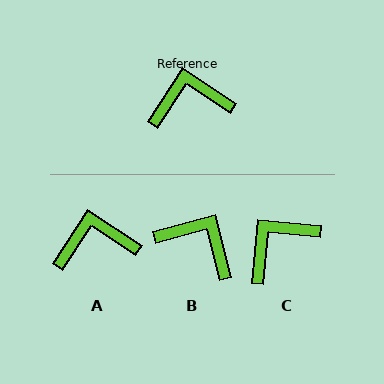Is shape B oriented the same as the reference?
No, it is off by about 42 degrees.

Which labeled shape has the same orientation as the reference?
A.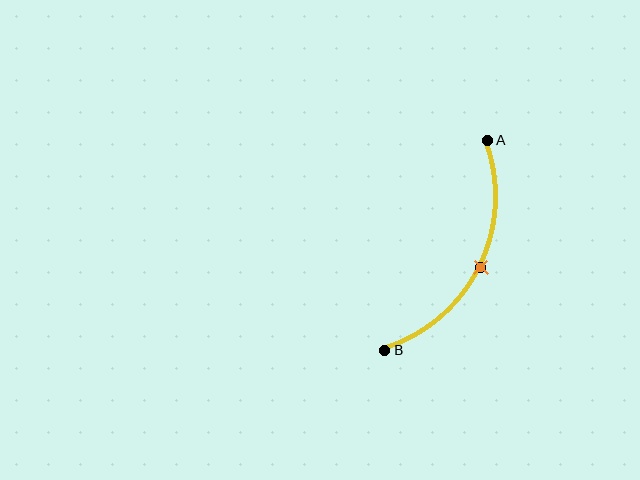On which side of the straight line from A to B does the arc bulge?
The arc bulges to the right of the straight line connecting A and B.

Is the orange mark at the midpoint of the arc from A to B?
Yes. The orange mark lies on the arc at equal arc-length from both A and B — it is the arc midpoint.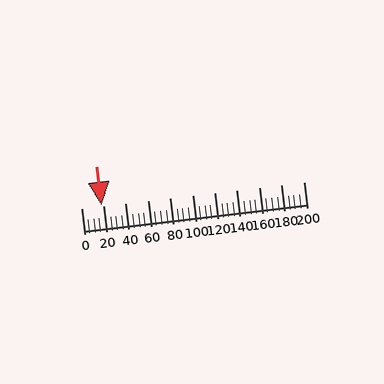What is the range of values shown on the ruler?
The ruler shows values from 0 to 200.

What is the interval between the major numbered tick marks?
The major tick marks are spaced 20 units apart.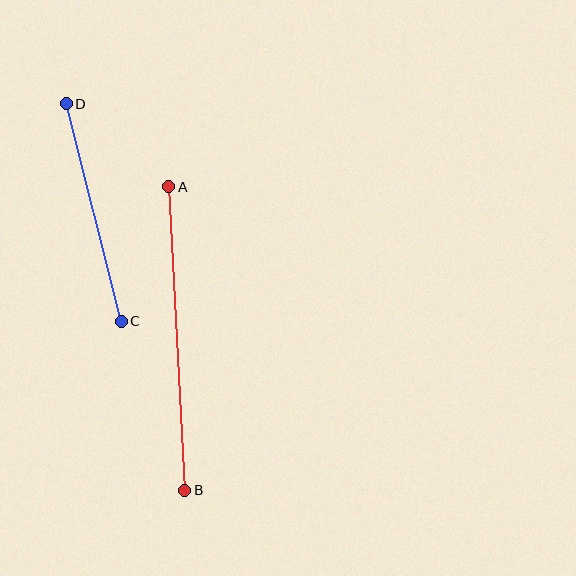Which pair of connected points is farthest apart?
Points A and B are farthest apart.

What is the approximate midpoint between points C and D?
The midpoint is at approximately (94, 213) pixels.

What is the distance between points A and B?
The distance is approximately 304 pixels.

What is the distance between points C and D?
The distance is approximately 224 pixels.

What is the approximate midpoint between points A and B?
The midpoint is at approximately (177, 338) pixels.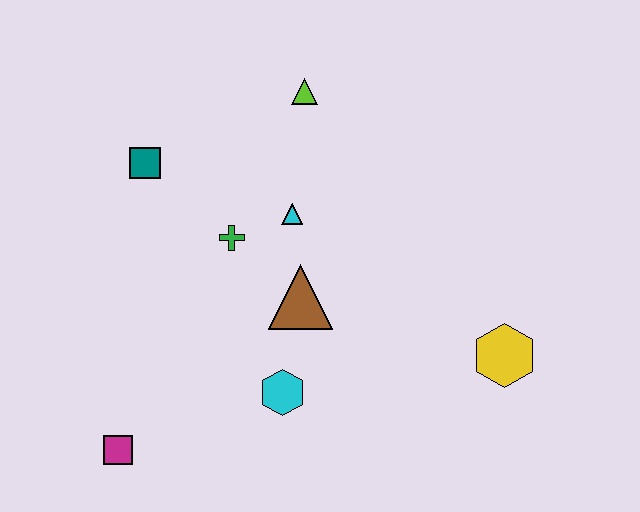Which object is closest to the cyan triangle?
The green cross is closest to the cyan triangle.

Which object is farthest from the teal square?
The yellow hexagon is farthest from the teal square.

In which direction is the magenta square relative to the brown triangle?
The magenta square is to the left of the brown triangle.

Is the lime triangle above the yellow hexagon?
Yes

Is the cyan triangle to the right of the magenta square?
Yes